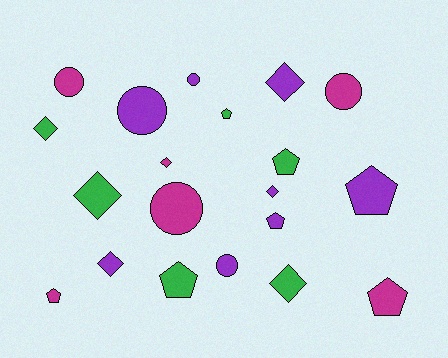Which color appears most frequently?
Purple, with 8 objects.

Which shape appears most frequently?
Diamond, with 7 objects.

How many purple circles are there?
There are 3 purple circles.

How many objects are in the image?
There are 20 objects.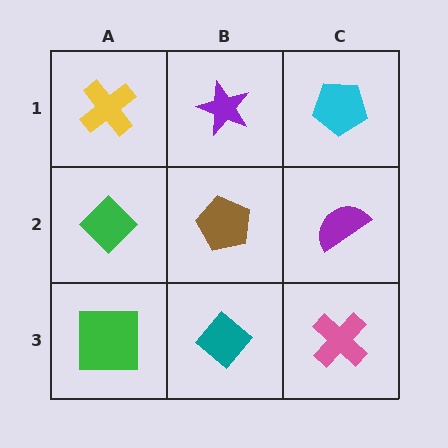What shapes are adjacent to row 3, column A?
A green diamond (row 2, column A), a teal diamond (row 3, column B).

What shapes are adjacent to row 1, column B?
A brown pentagon (row 2, column B), a yellow cross (row 1, column A), a cyan pentagon (row 1, column C).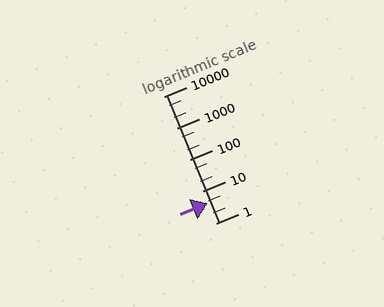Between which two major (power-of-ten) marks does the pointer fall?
The pointer is between 1 and 10.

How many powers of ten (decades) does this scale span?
The scale spans 4 decades, from 1 to 10000.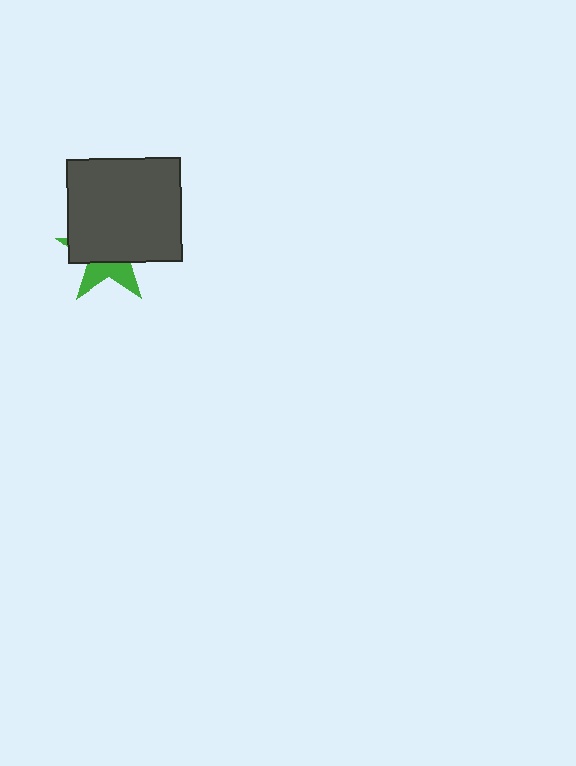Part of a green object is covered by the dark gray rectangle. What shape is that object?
It is a star.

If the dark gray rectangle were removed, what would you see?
You would see the complete green star.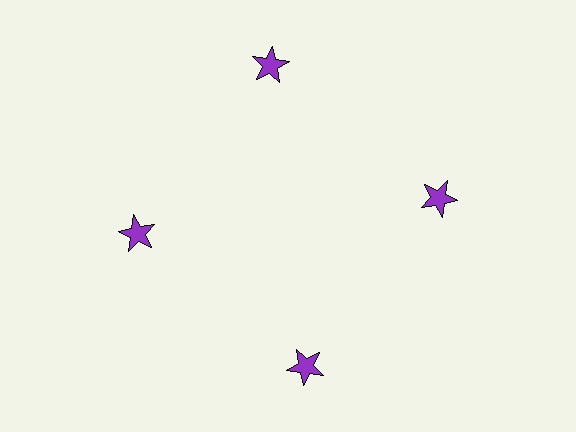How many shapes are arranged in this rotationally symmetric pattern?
There are 4 shapes, arranged in 4 groups of 1.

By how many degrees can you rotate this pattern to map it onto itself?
The pattern maps onto itself every 90 degrees of rotation.